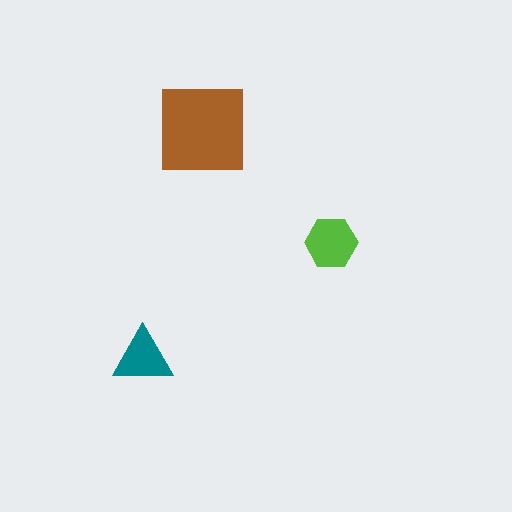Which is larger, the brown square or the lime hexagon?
The brown square.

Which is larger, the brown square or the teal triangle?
The brown square.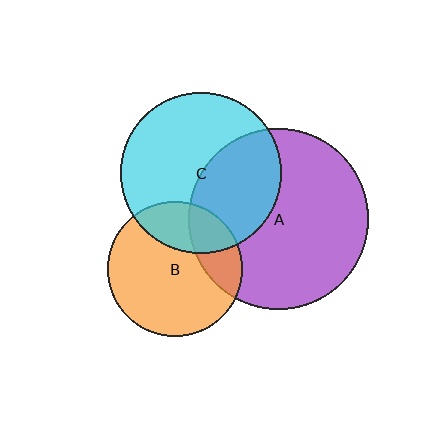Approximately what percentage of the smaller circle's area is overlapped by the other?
Approximately 40%.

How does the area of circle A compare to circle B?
Approximately 1.8 times.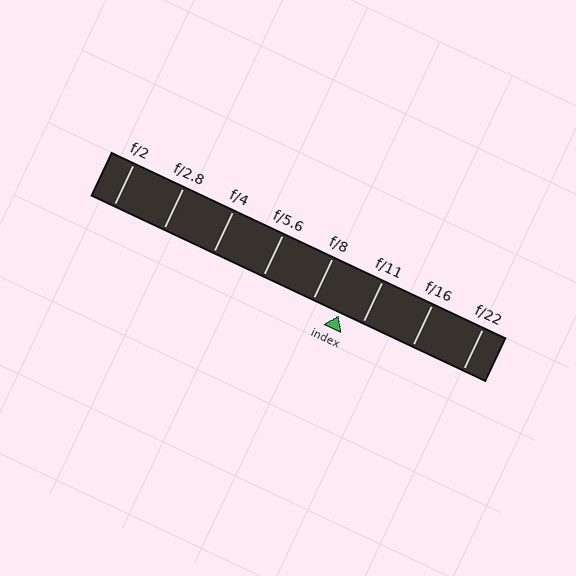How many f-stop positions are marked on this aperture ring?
There are 8 f-stop positions marked.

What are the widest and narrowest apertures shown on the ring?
The widest aperture shown is f/2 and the narrowest is f/22.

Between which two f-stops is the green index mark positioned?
The index mark is between f/8 and f/11.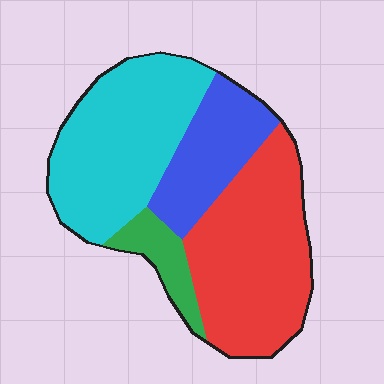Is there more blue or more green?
Blue.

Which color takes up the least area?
Green, at roughly 10%.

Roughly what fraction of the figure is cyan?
Cyan takes up about three eighths (3/8) of the figure.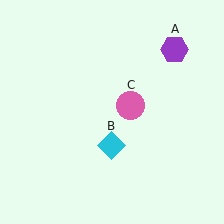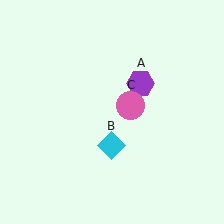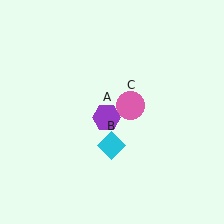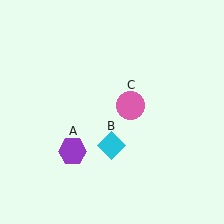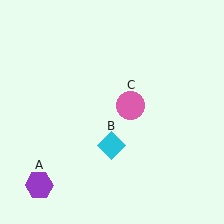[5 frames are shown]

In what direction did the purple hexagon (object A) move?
The purple hexagon (object A) moved down and to the left.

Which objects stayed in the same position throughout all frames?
Cyan diamond (object B) and pink circle (object C) remained stationary.